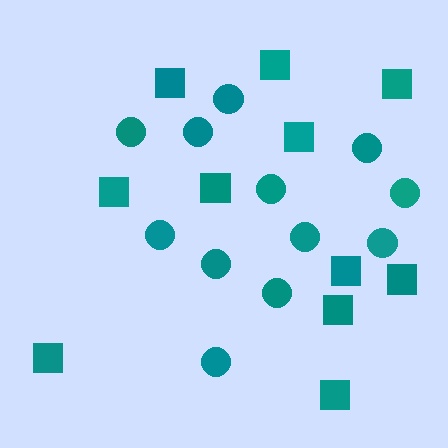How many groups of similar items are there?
There are 2 groups: one group of circles (12) and one group of squares (11).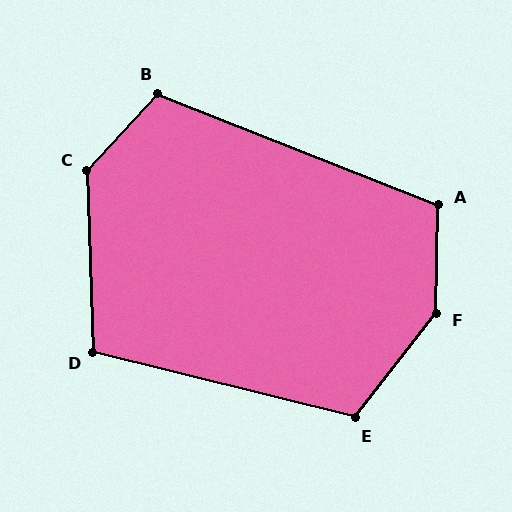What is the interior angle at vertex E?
Approximately 114 degrees (obtuse).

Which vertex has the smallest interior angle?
D, at approximately 106 degrees.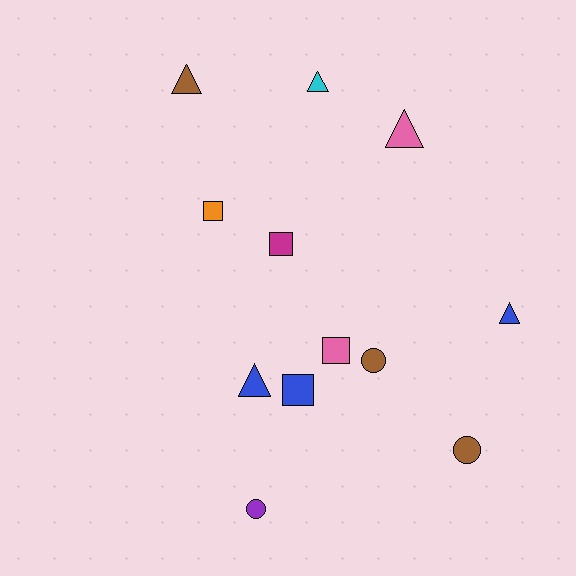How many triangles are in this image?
There are 5 triangles.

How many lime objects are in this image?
There are no lime objects.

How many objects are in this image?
There are 12 objects.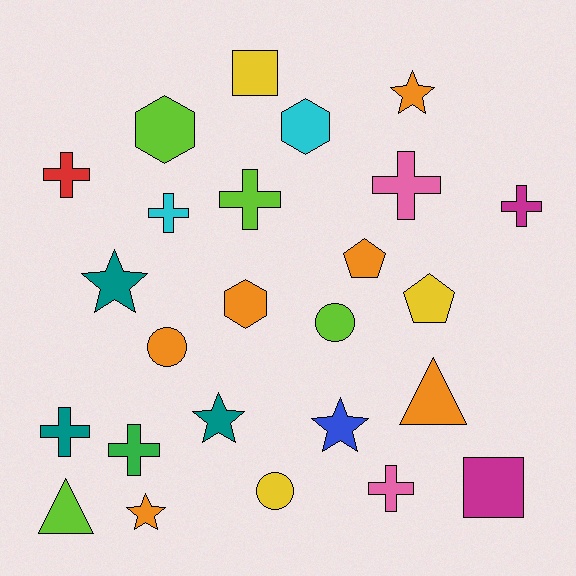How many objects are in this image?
There are 25 objects.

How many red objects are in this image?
There is 1 red object.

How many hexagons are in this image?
There are 3 hexagons.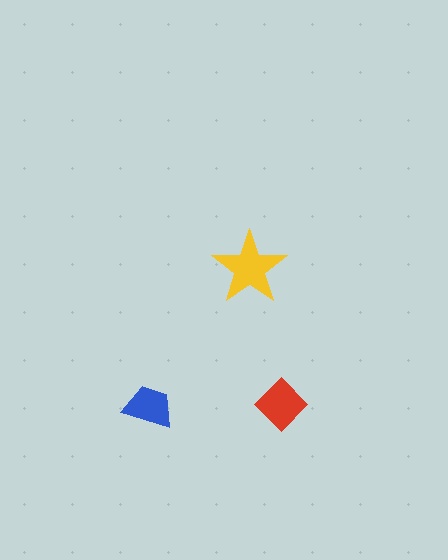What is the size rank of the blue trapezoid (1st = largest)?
3rd.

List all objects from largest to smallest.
The yellow star, the red diamond, the blue trapezoid.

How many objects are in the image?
There are 3 objects in the image.